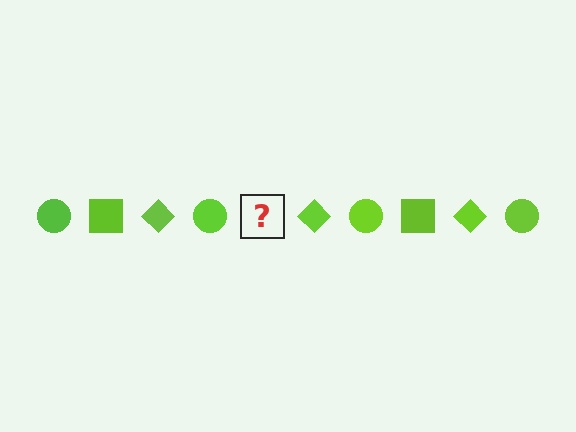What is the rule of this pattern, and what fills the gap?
The rule is that the pattern cycles through circle, square, diamond shapes in lime. The gap should be filled with a lime square.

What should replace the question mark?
The question mark should be replaced with a lime square.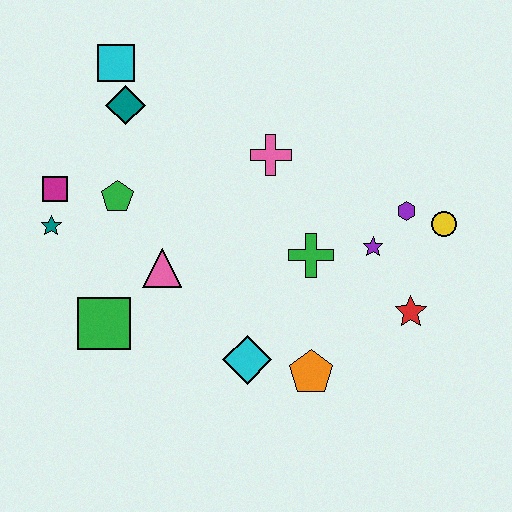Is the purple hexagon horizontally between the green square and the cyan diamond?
No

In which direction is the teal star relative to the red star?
The teal star is to the left of the red star.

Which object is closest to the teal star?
The magenta square is closest to the teal star.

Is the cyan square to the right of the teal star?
Yes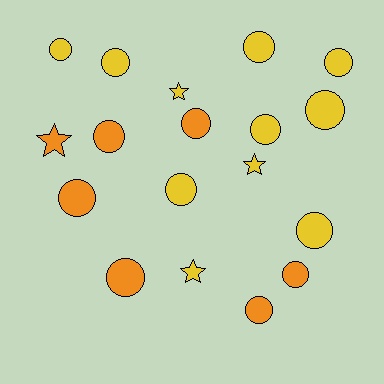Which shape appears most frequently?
Circle, with 14 objects.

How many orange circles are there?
There are 6 orange circles.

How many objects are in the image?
There are 18 objects.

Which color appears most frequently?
Yellow, with 11 objects.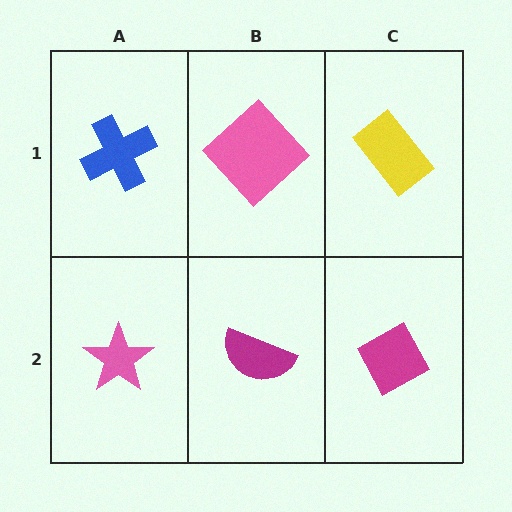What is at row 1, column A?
A blue cross.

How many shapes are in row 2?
3 shapes.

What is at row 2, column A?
A pink star.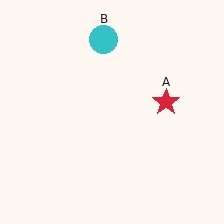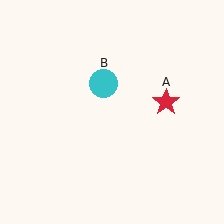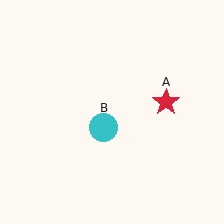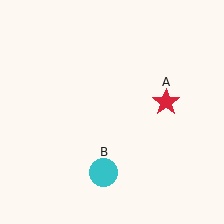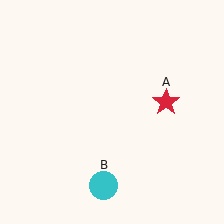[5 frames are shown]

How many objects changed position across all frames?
1 object changed position: cyan circle (object B).